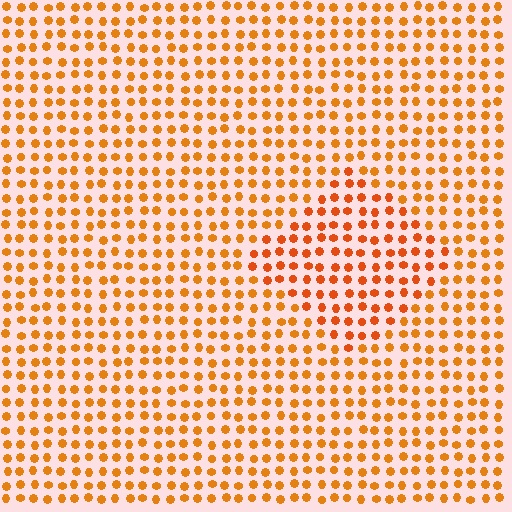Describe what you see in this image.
The image is filled with small orange elements in a uniform arrangement. A diamond-shaped region is visible where the elements are tinted to a slightly different hue, forming a subtle color boundary.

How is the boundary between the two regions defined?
The boundary is defined purely by a slight shift in hue (about 15 degrees). Spacing, size, and orientation are identical on both sides.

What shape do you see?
I see a diamond.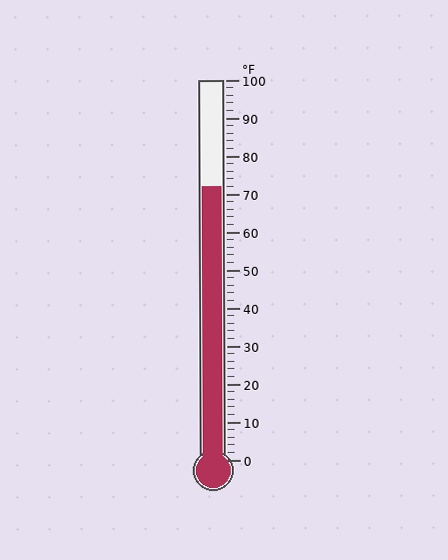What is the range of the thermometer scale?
The thermometer scale ranges from 0°F to 100°F.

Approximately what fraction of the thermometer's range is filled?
The thermometer is filled to approximately 70% of its range.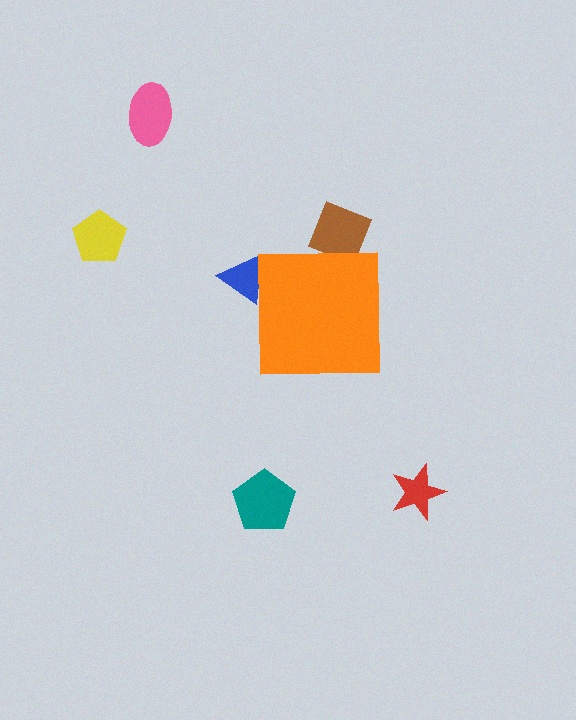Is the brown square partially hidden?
Yes, the brown square is partially hidden behind the orange square.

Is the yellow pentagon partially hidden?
No, the yellow pentagon is fully visible.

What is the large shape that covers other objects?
An orange square.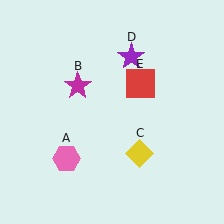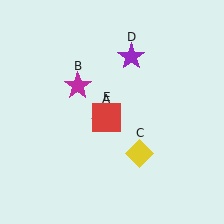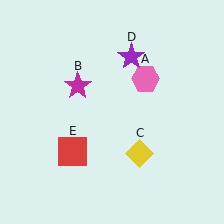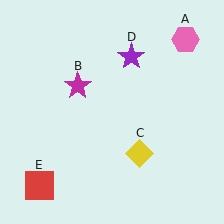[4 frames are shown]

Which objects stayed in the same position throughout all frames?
Magenta star (object B) and yellow diamond (object C) and purple star (object D) remained stationary.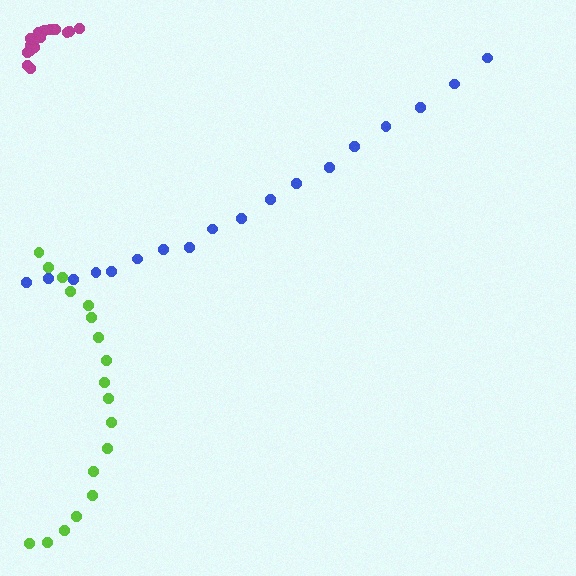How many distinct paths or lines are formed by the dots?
There are 3 distinct paths.